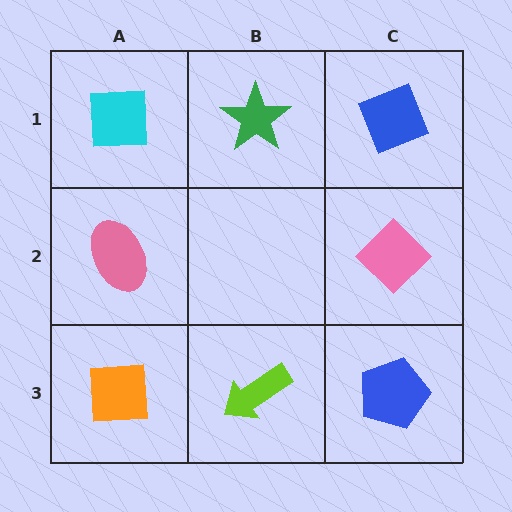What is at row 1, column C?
A blue diamond.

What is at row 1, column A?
A cyan square.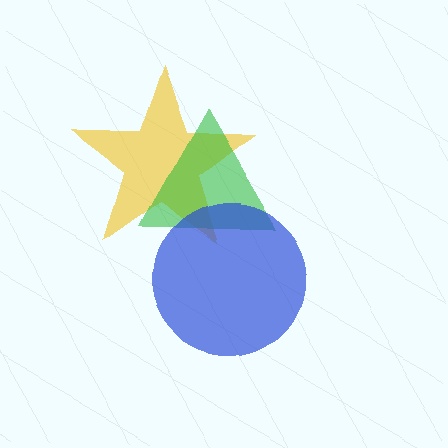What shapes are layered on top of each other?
The layered shapes are: a yellow star, a green triangle, a blue circle.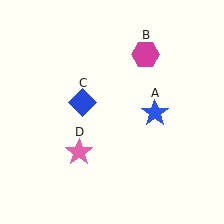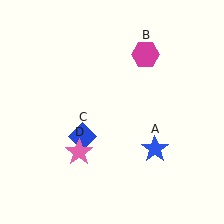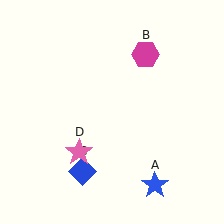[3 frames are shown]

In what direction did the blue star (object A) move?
The blue star (object A) moved down.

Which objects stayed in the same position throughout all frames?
Magenta hexagon (object B) and pink star (object D) remained stationary.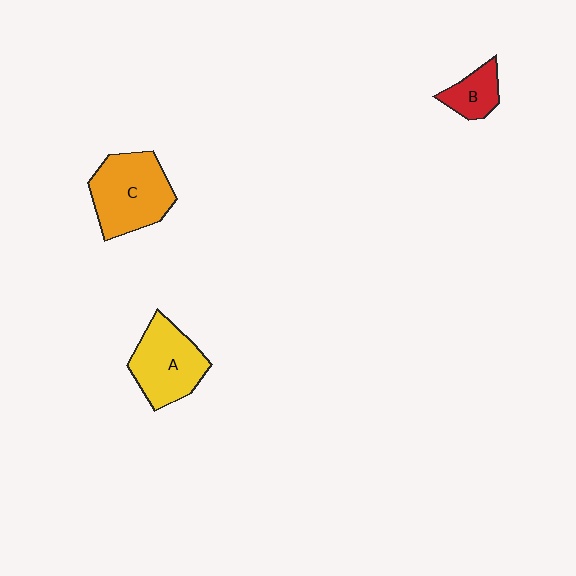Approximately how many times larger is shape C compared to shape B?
Approximately 2.4 times.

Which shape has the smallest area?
Shape B (red).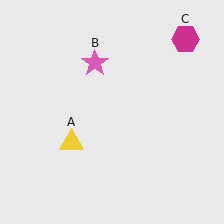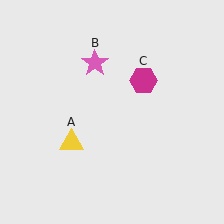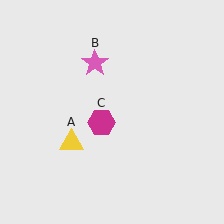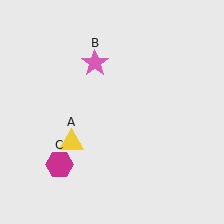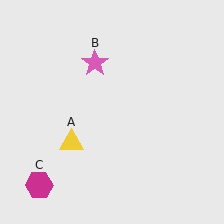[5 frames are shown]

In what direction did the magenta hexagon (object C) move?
The magenta hexagon (object C) moved down and to the left.